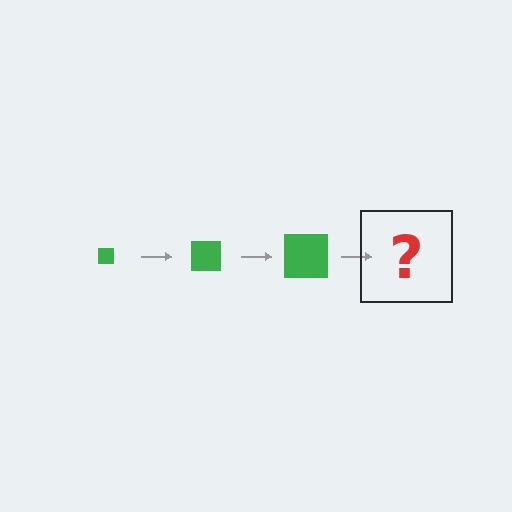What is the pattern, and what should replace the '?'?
The pattern is that the square gets progressively larger each step. The '?' should be a green square, larger than the previous one.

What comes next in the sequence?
The next element should be a green square, larger than the previous one.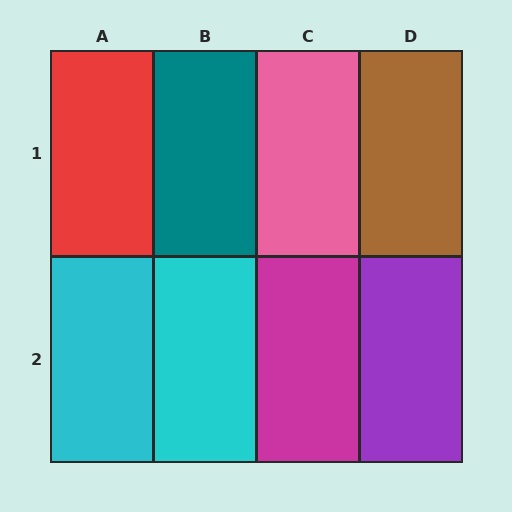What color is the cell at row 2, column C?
Magenta.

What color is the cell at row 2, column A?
Cyan.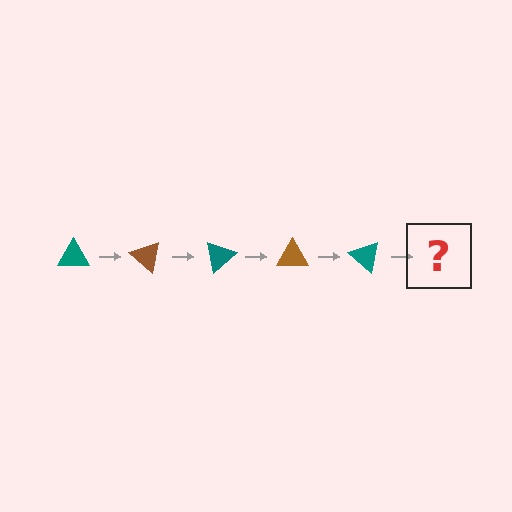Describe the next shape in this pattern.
It should be a brown triangle, rotated 200 degrees from the start.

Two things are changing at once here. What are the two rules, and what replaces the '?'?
The two rules are that it rotates 40 degrees each step and the color cycles through teal and brown. The '?' should be a brown triangle, rotated 200 degrees from the start.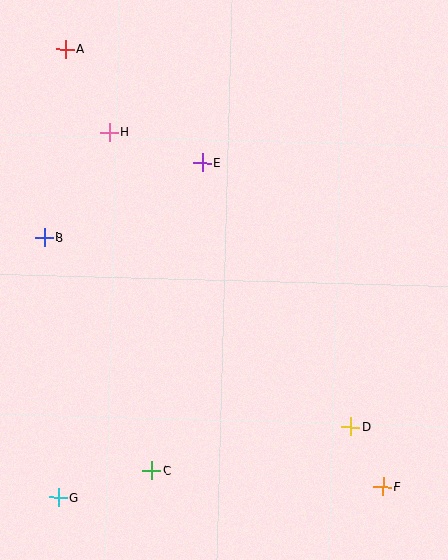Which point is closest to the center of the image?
Point E at (202, 163) is closest to the center.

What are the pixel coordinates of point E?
Point E is at (202, 163).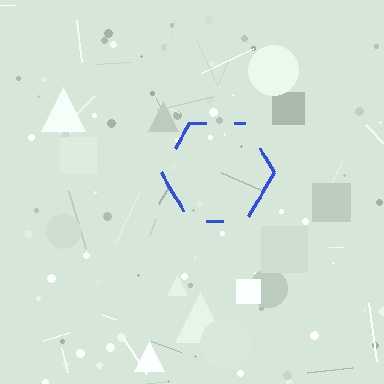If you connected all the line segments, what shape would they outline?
They would outline a hexagon.